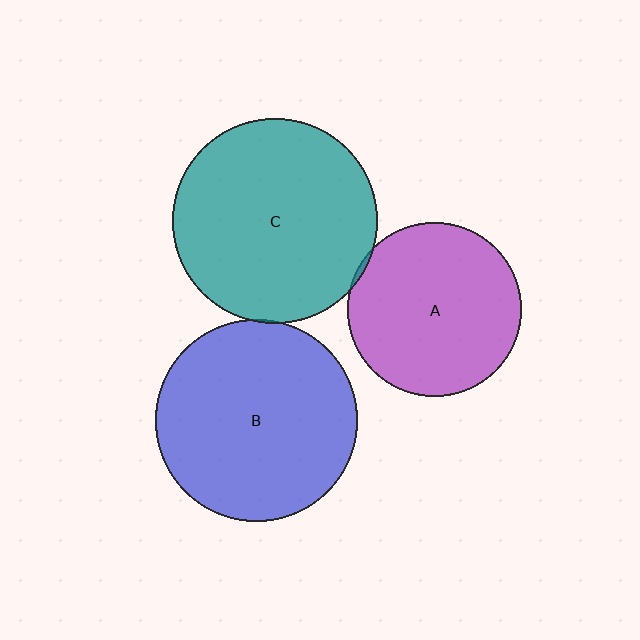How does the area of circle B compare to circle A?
Approximately 1.3 times.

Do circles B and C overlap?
Yes.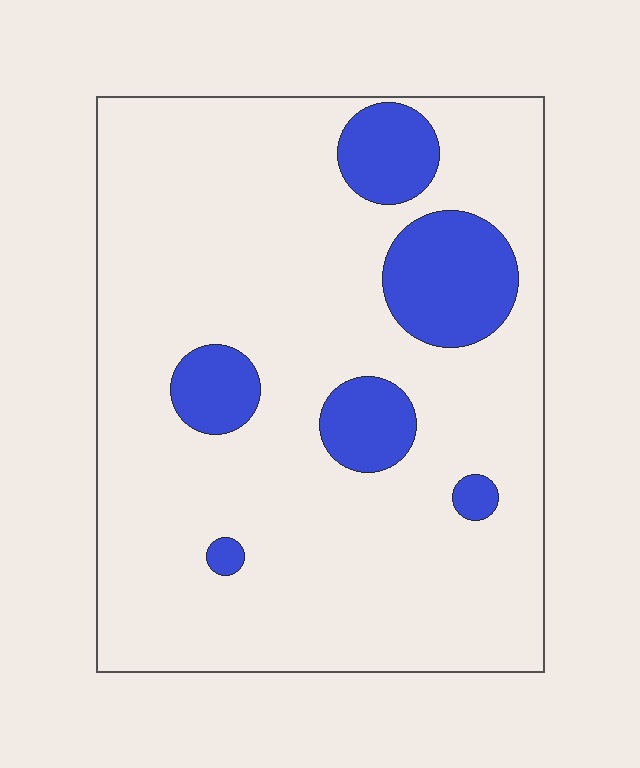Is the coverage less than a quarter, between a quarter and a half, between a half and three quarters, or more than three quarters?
Less than a quarter.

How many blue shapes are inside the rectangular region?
6.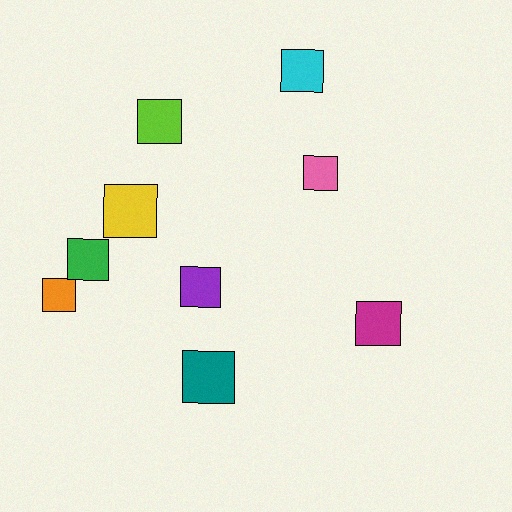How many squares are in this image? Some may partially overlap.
There are 9 squares.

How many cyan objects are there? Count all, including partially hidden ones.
There is 1 cyan object.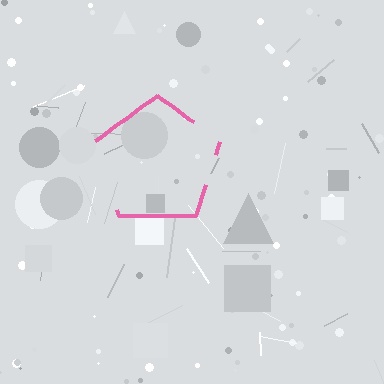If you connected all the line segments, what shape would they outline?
They would outline a pentagon.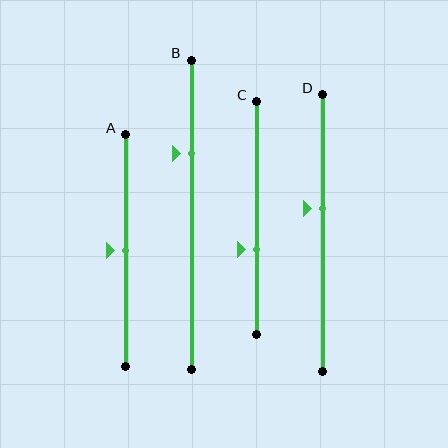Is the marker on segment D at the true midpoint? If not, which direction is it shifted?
No, the marker on segment D is shifted upward by about 9% of the segment length.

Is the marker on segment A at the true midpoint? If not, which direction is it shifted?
Yes, the marker on segment A is at the true midpoint.